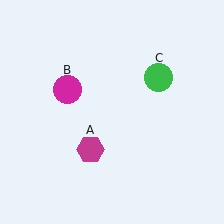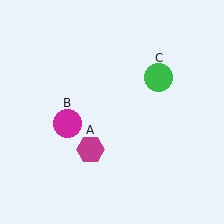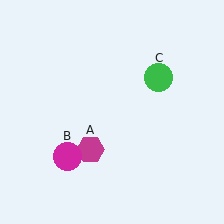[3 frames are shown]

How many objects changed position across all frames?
1 object changed position: magenta circle (object B).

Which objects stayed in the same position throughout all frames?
Magenta hexagon (object A) and green circle (object C) remained stationary.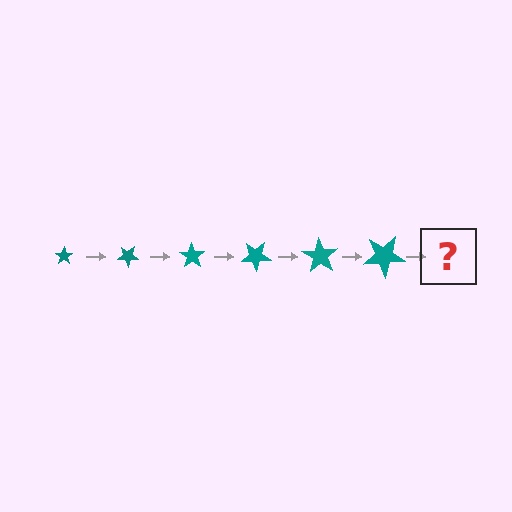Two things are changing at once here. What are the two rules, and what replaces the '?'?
The two rules are that the star grows larger each step and it rotates 35 degrees each step. The '?' should be a star, larger than the previous one and rotated 210 degrees from the start.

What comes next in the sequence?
The next element should be a star, larger than the previous one and rotated 210 degrees from the start.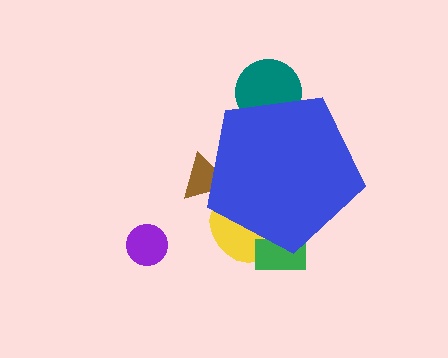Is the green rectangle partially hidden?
Yes, the green rectangle is partially hidden behind the blue pentagon.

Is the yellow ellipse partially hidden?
Yes, the yellow ellipse is partially hidden behind the blue pentagon.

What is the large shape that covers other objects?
A blue pentagon.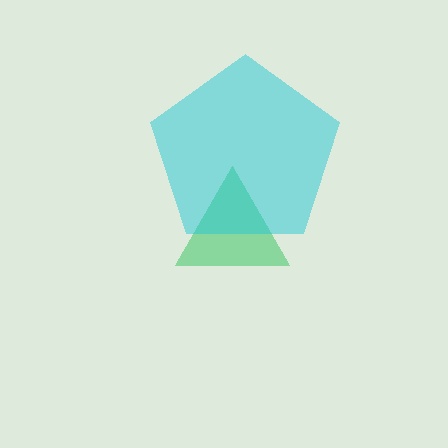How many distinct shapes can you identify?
There are 2 distinct shapes: a green triangle, a cyan pentagon.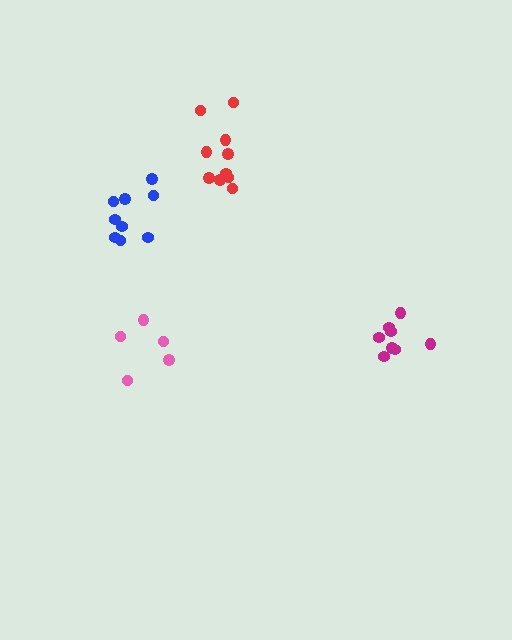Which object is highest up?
The red cluster is topmost.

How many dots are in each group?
Group 1: 10 dots, Group 2: 9 dots, Group 3: 9 dots, Group 4: 5 dots (33 total).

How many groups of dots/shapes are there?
There are 4 groups.